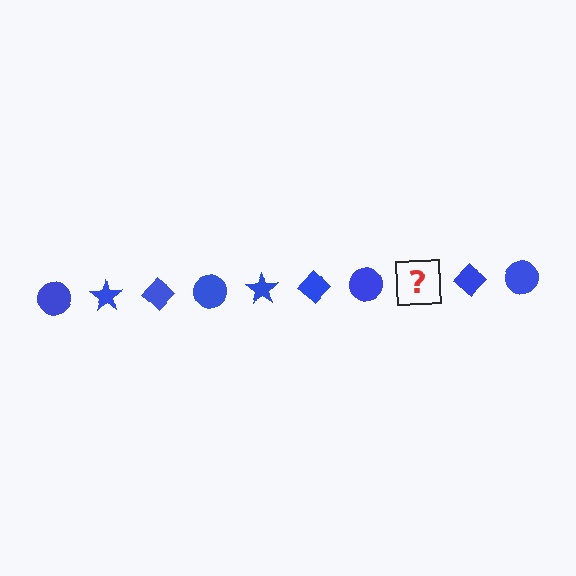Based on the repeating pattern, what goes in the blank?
The blank should be a blue star.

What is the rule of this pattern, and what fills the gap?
The rule is that the pattern cycles through circle, star, diamond shapes in blue. The gap should be filled with a blue star.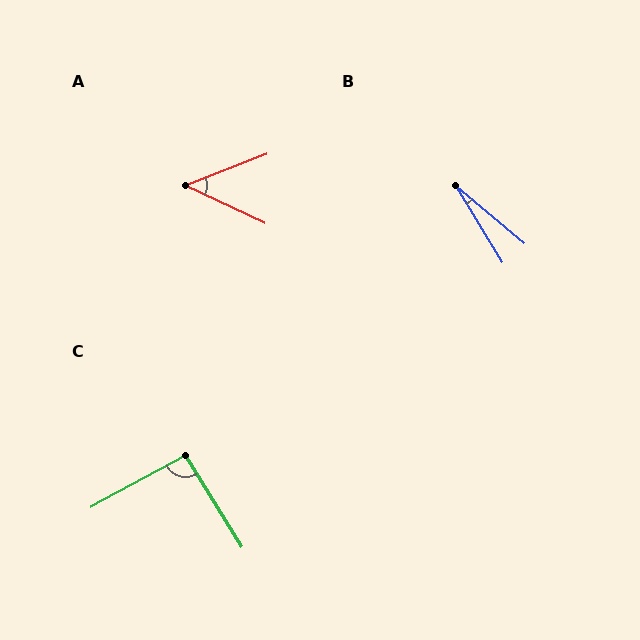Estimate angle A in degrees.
Approximately 46 degrees.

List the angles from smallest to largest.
B (18°), A (46°), C (93°).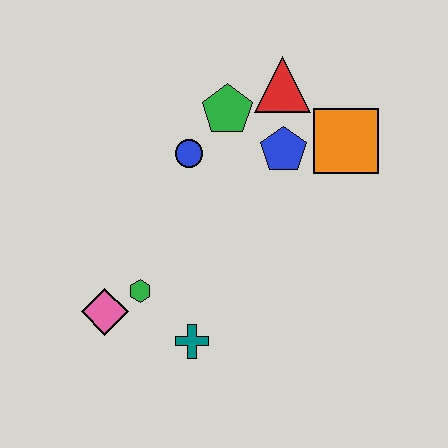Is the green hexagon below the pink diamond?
No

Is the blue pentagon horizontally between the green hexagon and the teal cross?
No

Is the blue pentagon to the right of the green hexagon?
Yes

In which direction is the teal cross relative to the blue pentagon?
The teal cross is below the blue pentagon.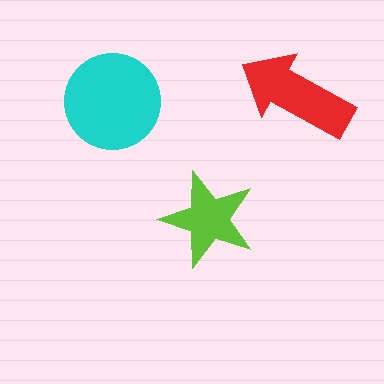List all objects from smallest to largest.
The lime star, the red arrow, the cyan circle.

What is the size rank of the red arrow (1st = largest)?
2nd.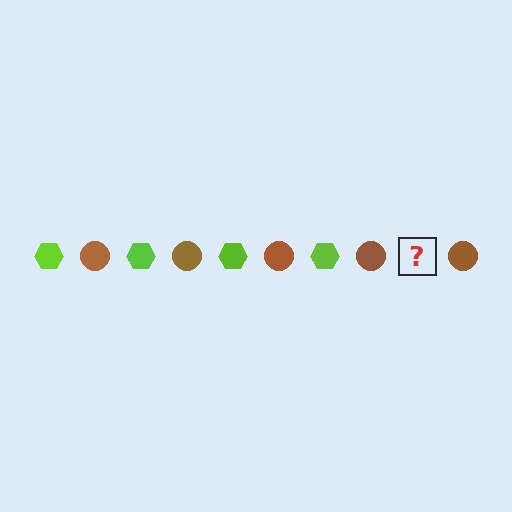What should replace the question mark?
The question mark should be replaced with a lime hexagon.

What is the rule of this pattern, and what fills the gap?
The rule is that the pattern alternates between lime hexagon and brown circle. The gap should be filled with a lime hexagon.